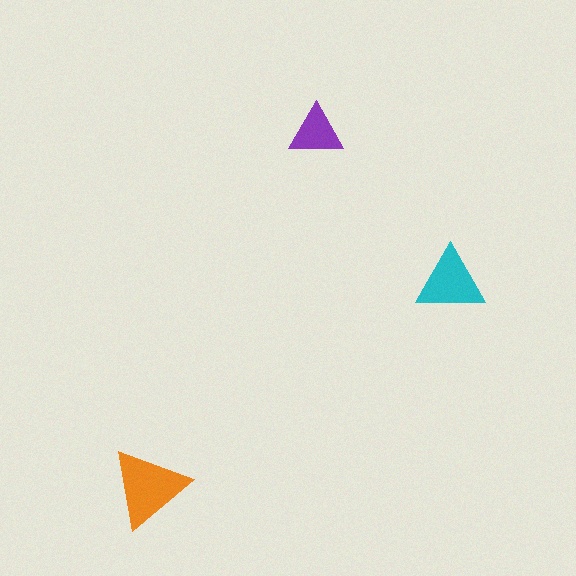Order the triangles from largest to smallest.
the orange one, the cyan one, the purple one.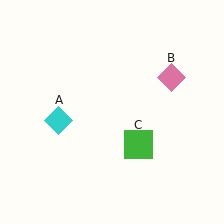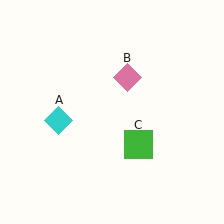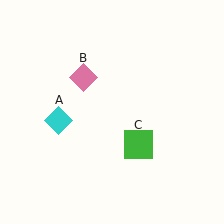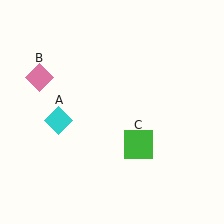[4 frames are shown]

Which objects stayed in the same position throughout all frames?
Cyan diamond (object A) and green square (object C) remained stationary.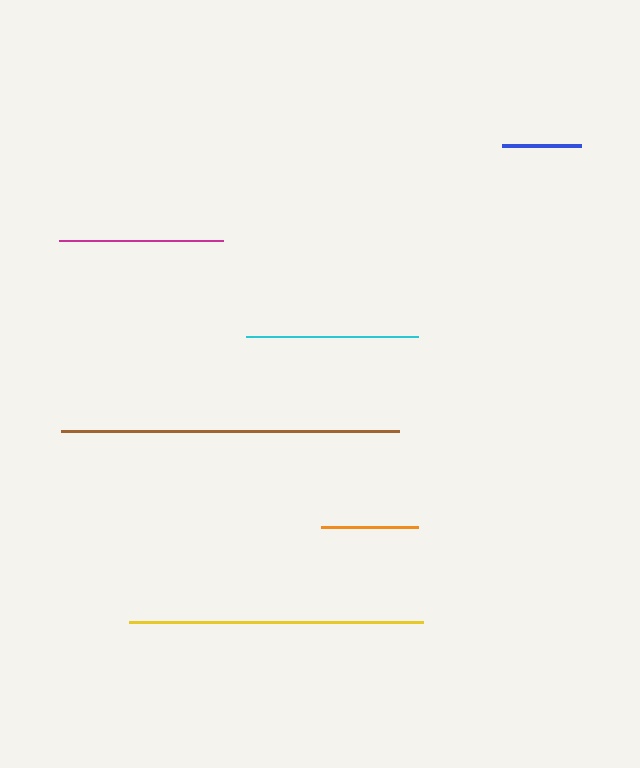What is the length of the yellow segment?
The yellow segment is approximately 293 pixels long.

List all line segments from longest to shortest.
From longest to shortest: brown, yellow, cyan, magenta, orange, blue.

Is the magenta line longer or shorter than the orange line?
The magenta line is longer than the orange line.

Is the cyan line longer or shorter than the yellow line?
The yellow line is longer than the cyan line.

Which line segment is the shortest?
The blue line is the shortest at approximately 79 pixels.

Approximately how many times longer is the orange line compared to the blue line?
The orange line is approximately 1.2 times the length of the blue line.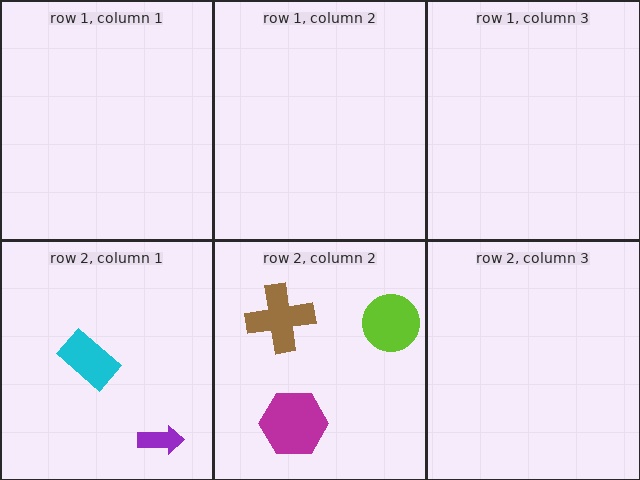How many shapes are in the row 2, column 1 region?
2.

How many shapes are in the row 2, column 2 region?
3.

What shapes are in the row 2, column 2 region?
The lime circle, the brown cross, the magenta hexagon.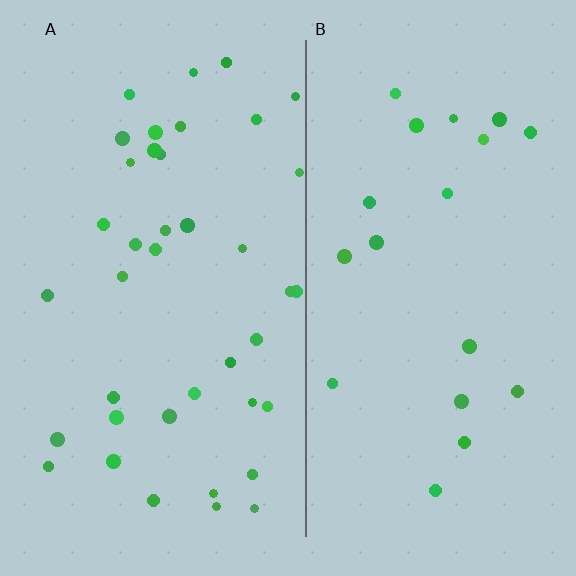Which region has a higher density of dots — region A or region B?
A (the left).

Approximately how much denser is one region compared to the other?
Approximately 2.1× — region A over region B.